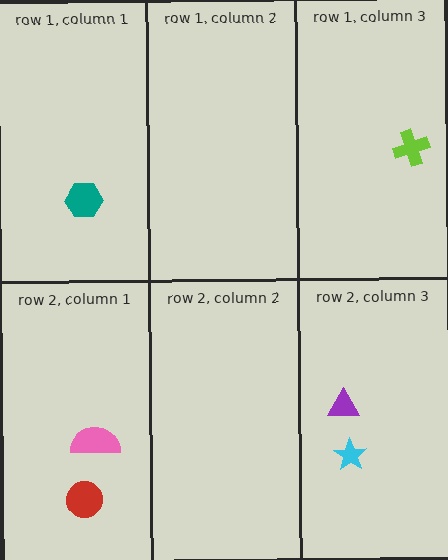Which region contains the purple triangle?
The row 2, column 3 region.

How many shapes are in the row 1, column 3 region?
1.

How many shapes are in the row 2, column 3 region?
2.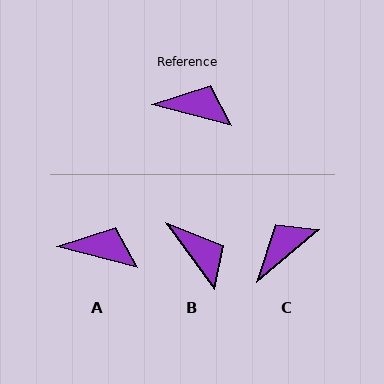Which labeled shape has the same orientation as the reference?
A.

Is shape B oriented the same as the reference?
No, it is off by about 39 degrees.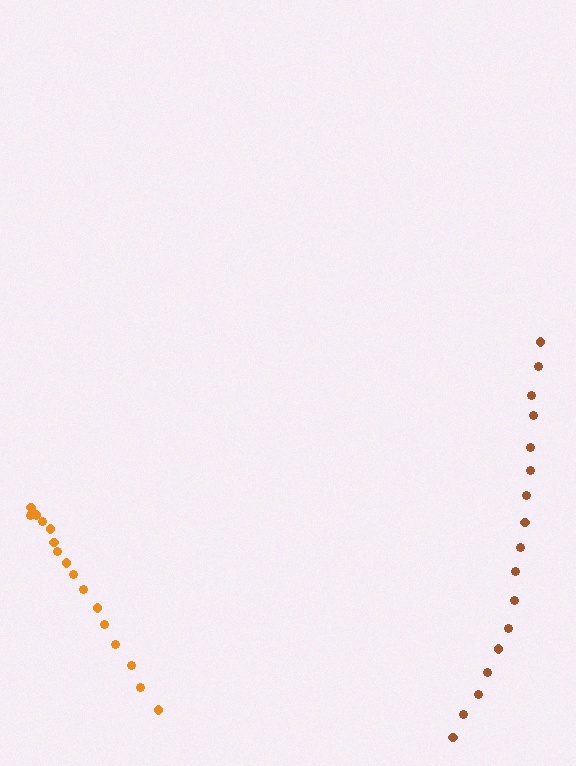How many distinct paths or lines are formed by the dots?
There are 2 distinct paths.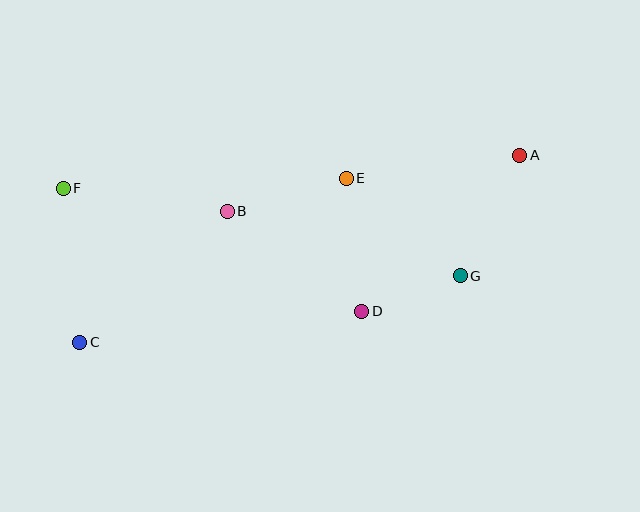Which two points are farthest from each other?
Points A and C are farthest from each other.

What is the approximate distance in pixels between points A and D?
The distance between A and D is approximately 222 pixels.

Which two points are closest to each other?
Points D and G are closest to each other.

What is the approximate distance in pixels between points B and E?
The distance between B and E is approximately 124 pixels.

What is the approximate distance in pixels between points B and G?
The distance between B and G is approximately 242 pixels.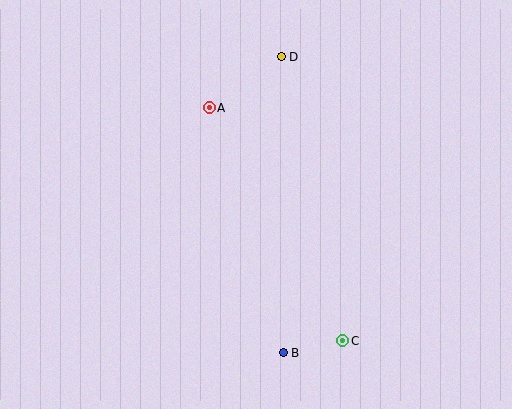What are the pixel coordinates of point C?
Point C is at (343, 341).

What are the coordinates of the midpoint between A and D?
The midpoint between A and D is at (245, 82).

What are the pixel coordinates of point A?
Point A is at (209, 108).